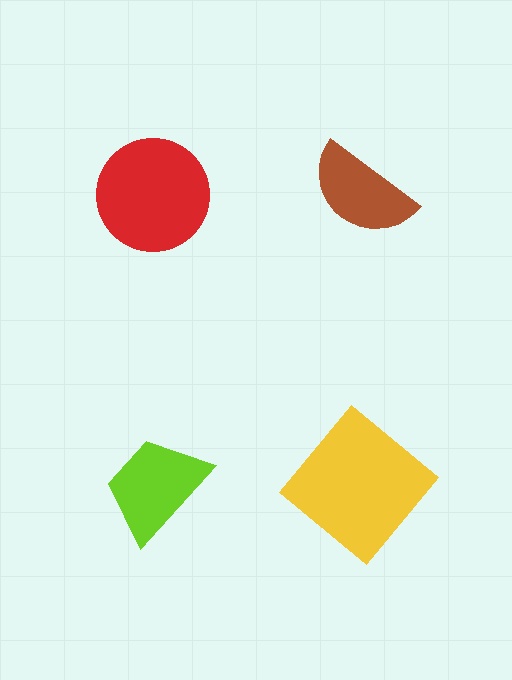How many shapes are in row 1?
2 shapes.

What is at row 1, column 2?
A brown semicircle.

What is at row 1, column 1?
A red circle.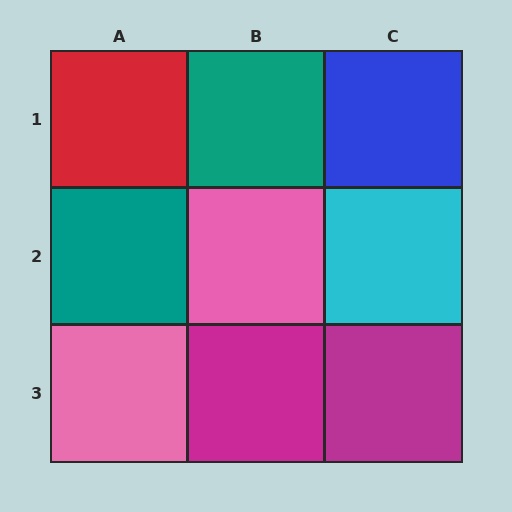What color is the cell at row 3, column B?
Magenta.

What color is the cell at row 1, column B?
Teal.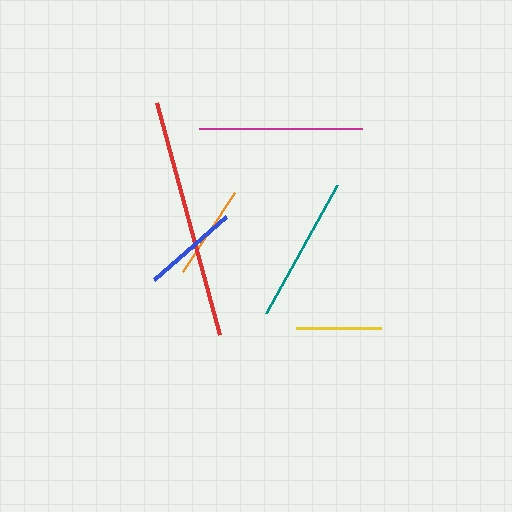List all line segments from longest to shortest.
From longest to shortest: red, magenta, teal, blue, orange, yellow.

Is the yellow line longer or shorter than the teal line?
The teal line is longer than the yellow line.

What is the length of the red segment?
The red segment is approximately 241 pixels long.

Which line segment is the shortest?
The yellow line is the shortest at approximately 84 pixels.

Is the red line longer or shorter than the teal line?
The red line is longer than the teal line.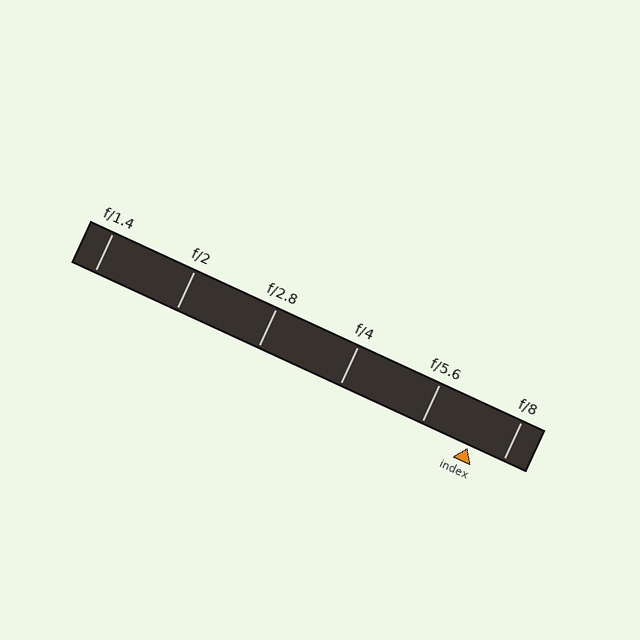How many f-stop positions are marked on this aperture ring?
There are 6 f-stop positions marked.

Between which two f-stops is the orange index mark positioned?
The index mark is between f/5.6 and f/8.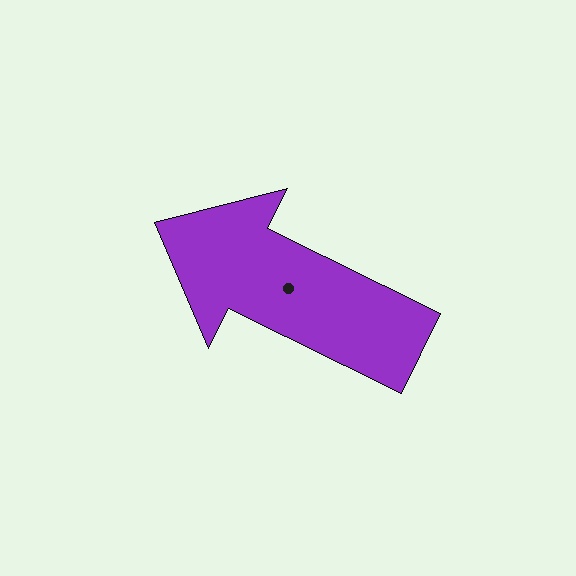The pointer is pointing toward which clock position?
Roughly 10 o'clock.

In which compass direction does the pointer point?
Northwest.